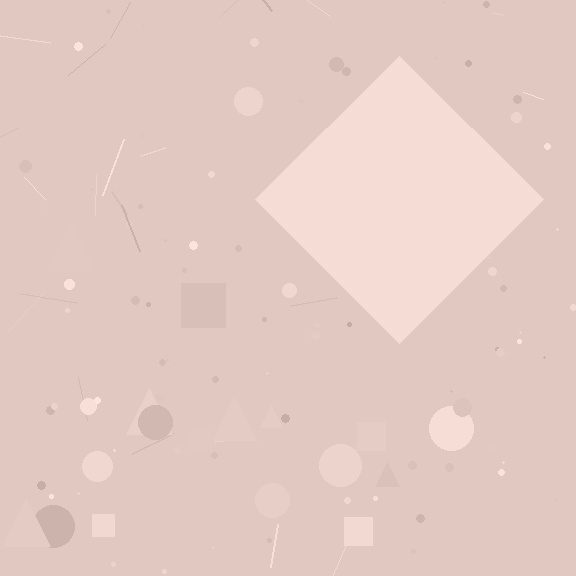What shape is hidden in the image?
A diamond is hidden in the image.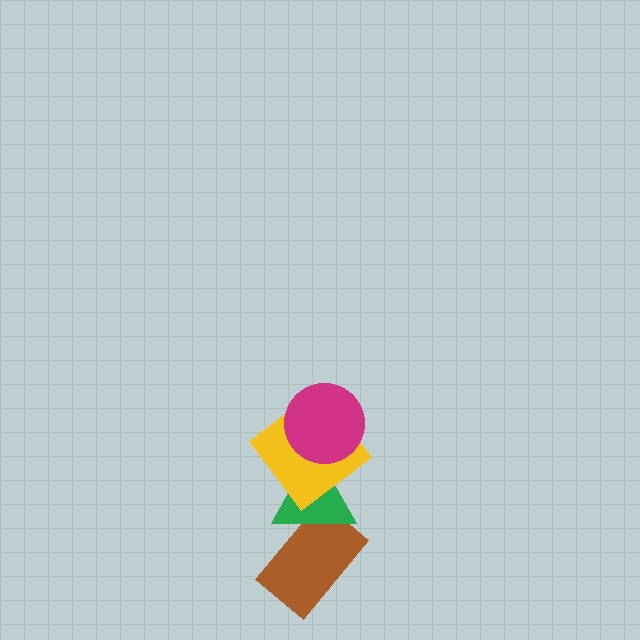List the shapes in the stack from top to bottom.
From top to bottom: the magenta circle, the yellow diamond, the green triangle, the brown rectangle.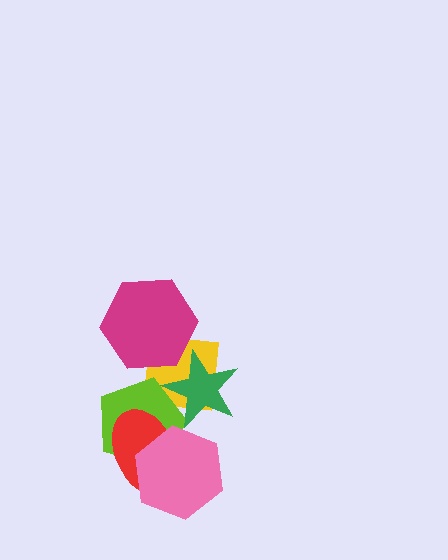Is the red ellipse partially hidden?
Yes, it is partially covered by another shape.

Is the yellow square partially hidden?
Yes, it is partially covered by another shape.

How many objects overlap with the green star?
2 objects overlap with the green star.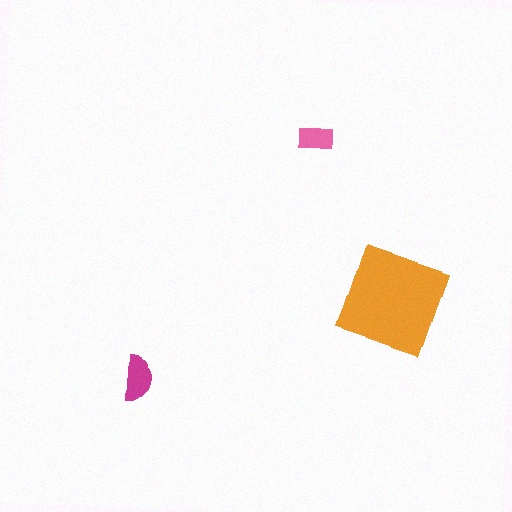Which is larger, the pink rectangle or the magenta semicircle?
The magenta semicircle.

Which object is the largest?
The orange square.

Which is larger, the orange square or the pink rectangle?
The orange square.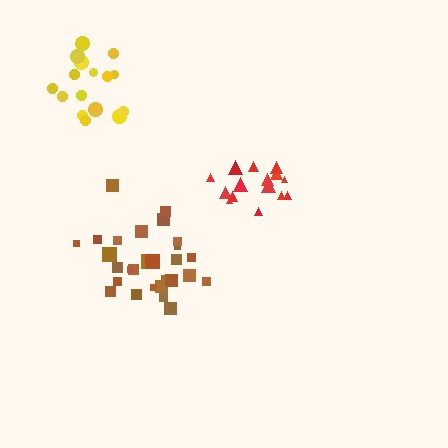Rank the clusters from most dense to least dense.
yellow, red, brown.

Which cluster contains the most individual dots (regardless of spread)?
Brown (28).